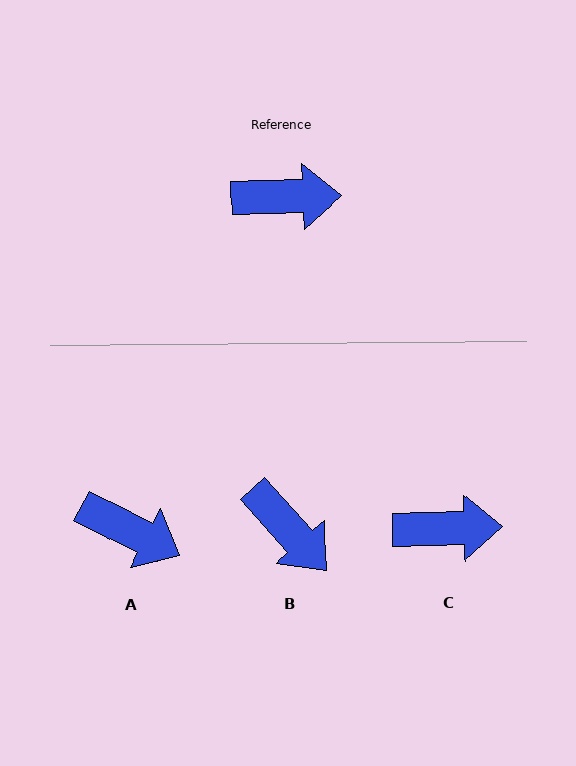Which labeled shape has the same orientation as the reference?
C.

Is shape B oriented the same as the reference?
No, it is off by about 50 degrees.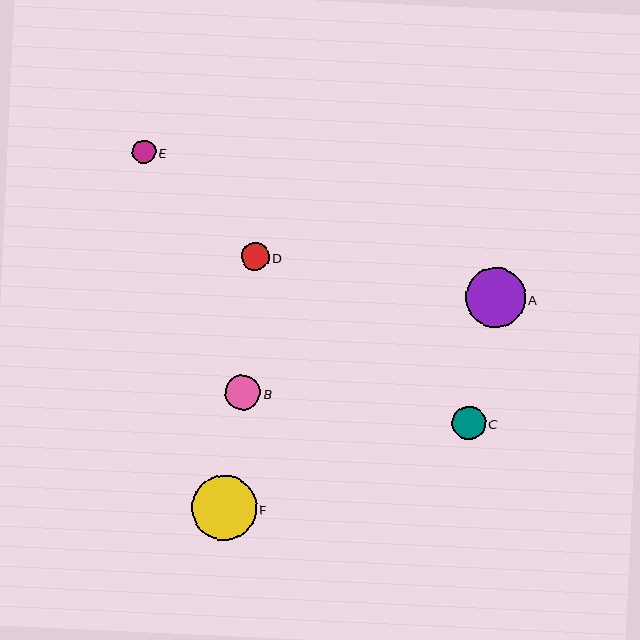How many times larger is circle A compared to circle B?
Circle A is approximately 1.7 times the size of circle B.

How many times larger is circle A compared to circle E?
Circle A is approximately 2.5 times the size of circle E.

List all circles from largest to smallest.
From largest to smallest: F, A, B, C, D, E.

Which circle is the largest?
Circle F is the largest with a size of approximately 65 pixels.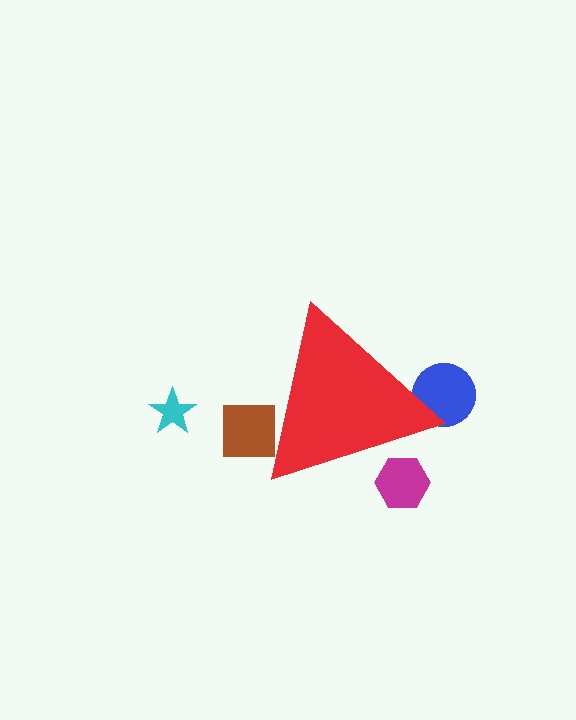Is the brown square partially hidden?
Yes, the brown square is partially hidden behind the red triangle.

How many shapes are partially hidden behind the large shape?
3 shapes are partially hidden.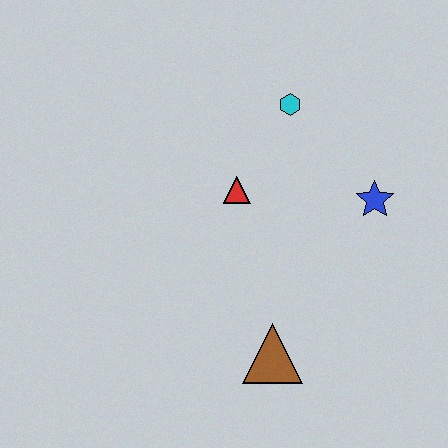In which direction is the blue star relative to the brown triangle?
The blue star is above the brown triangle.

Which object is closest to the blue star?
The cyan hexagon is closest to the blue star.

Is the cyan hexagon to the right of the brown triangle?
Yes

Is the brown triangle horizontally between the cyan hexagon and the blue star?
No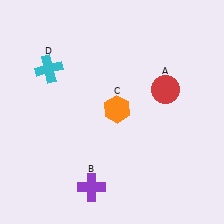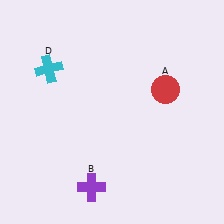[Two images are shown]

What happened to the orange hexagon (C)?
The orange hexagon (C) was removed in Image 2. It was in the top-right area of Image 1.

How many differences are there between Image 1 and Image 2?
There is 1 difference between the two images.